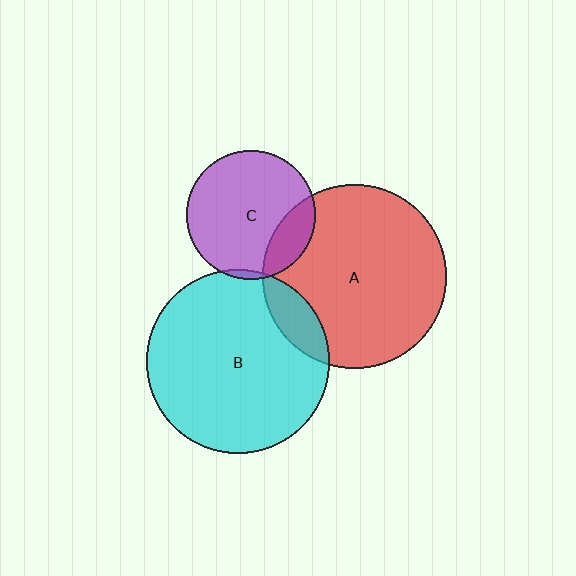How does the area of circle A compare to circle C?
Approximately 2.0 times.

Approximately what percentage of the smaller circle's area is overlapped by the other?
Approximately 20%.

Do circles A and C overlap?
Yes.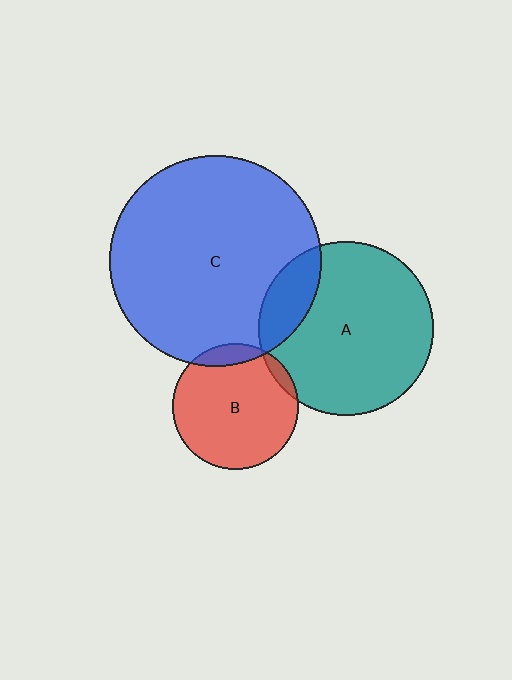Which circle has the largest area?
Circle C (blue).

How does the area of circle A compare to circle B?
Approximately 1.9 times.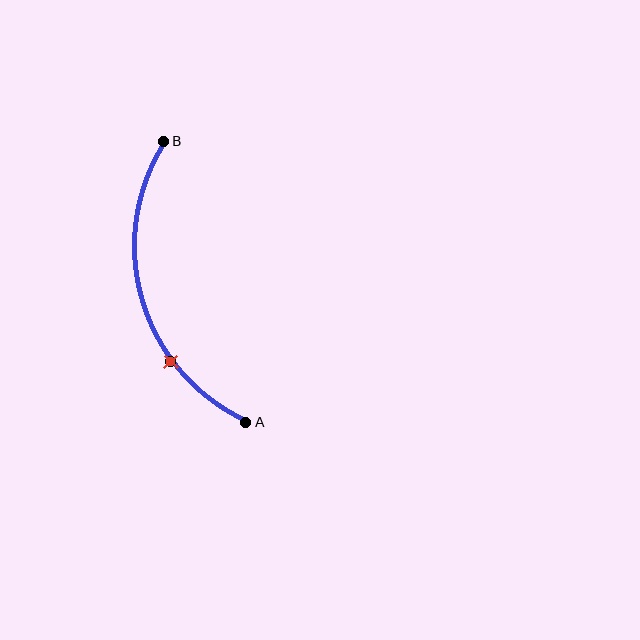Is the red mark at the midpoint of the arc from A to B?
No. The red mark lies on the arc but is closer to endpoint A. The arc midpoint would be at the point on the curve equidistant along the arc from both A and B.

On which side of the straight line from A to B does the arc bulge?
The arc bulges to the left of the straight line connecting A and B.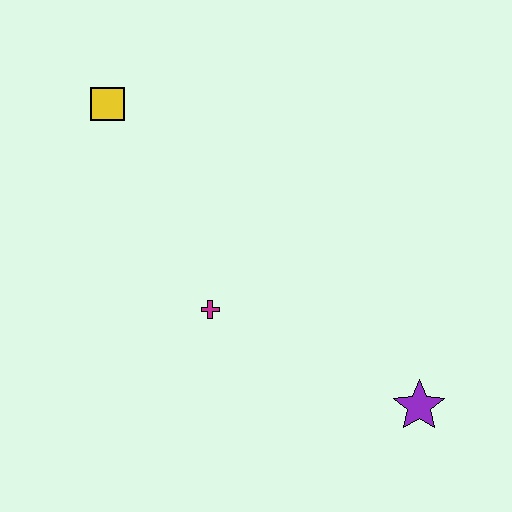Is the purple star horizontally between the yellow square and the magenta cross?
No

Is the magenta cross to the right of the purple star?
No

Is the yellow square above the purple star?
Yes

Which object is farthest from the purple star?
The yellow square is farthest from the purple star.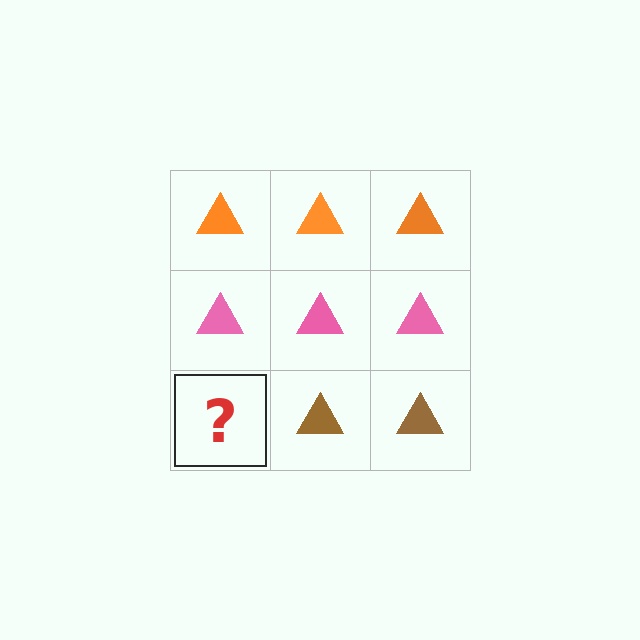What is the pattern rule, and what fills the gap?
The rule is that each row has a consistent color. The gap should be filled with a brown triangle.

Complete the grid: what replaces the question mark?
The question mark should be replaced with a brown triangle.